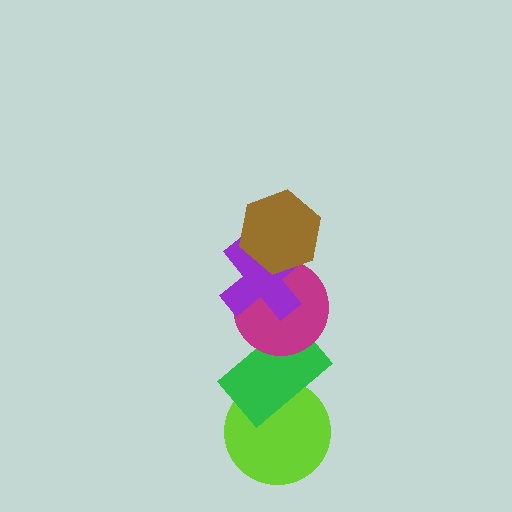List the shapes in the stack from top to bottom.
From top to bottom: the brown hexagon, the purple cross, the magenta circle, the green rectangle, the lime circle.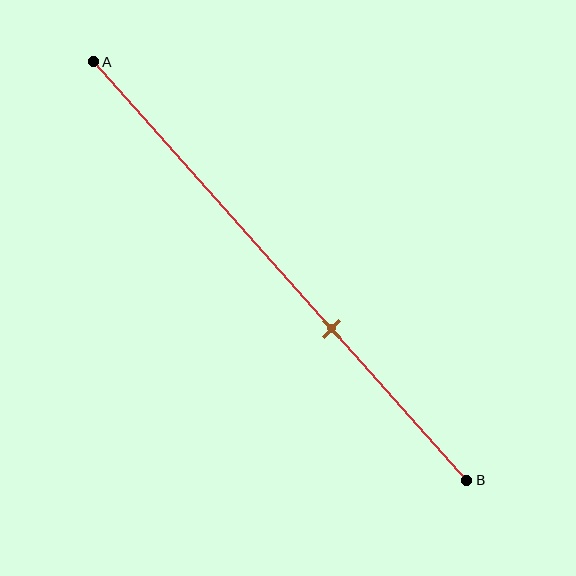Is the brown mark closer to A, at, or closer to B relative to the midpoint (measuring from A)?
The brown mark is closer to point B than the midpoint of segment AB.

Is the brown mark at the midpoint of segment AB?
No, the mark is at about 65% from A, not at the 50% midpoint.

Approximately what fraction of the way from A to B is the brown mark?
The brown mark is approximately 65% of the way from A to B.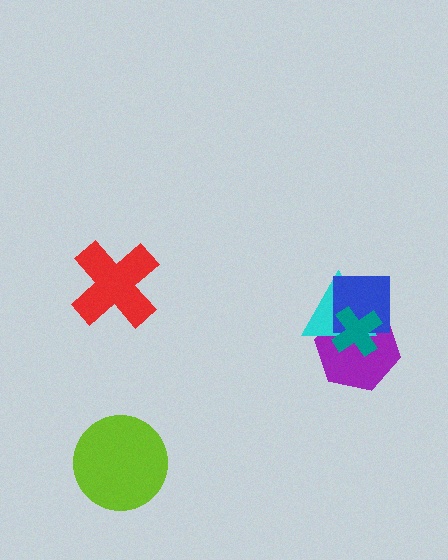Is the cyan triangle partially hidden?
Yes, it is partially covered by another shape.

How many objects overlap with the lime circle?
0 objects overlap with the lime circle.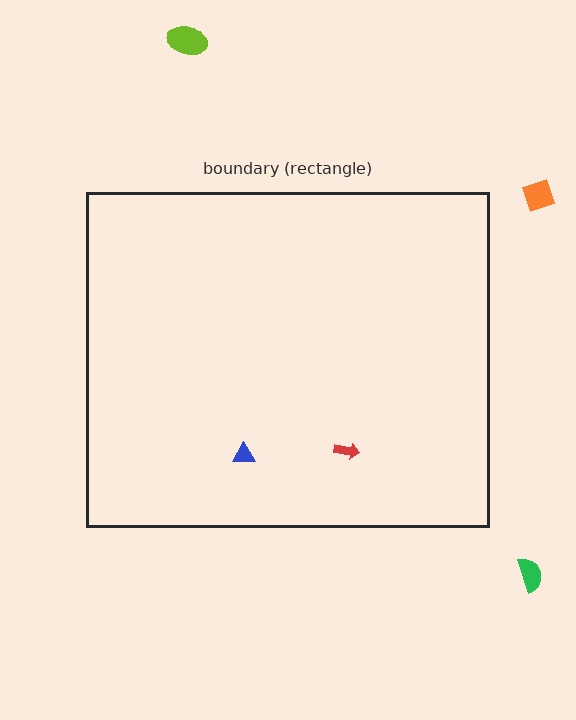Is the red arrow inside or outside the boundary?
Inside.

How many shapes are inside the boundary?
2 inside, 3 outside.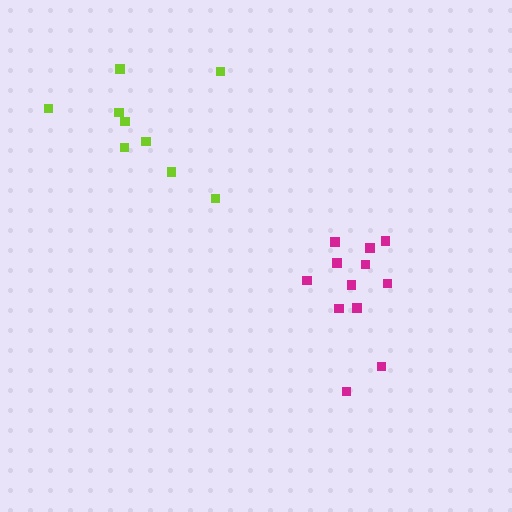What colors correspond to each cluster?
The clusters are colored: lime, magenta.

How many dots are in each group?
Group 1: 9 dots, Group 2: 12 dots (21 total).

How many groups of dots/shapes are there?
There are 2 groups.